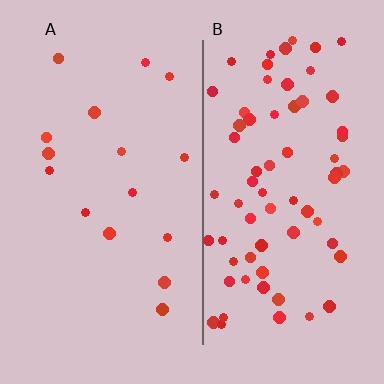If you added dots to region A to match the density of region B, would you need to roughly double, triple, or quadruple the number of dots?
Approximately quadruple.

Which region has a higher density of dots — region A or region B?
B (the right).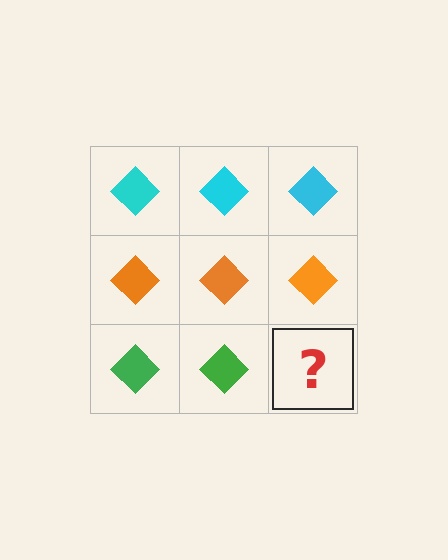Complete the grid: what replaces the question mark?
The question mark should be replaced with a green diamond.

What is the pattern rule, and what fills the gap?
The rule is that each row has a consistent color. The gap should be filled with a green diamond.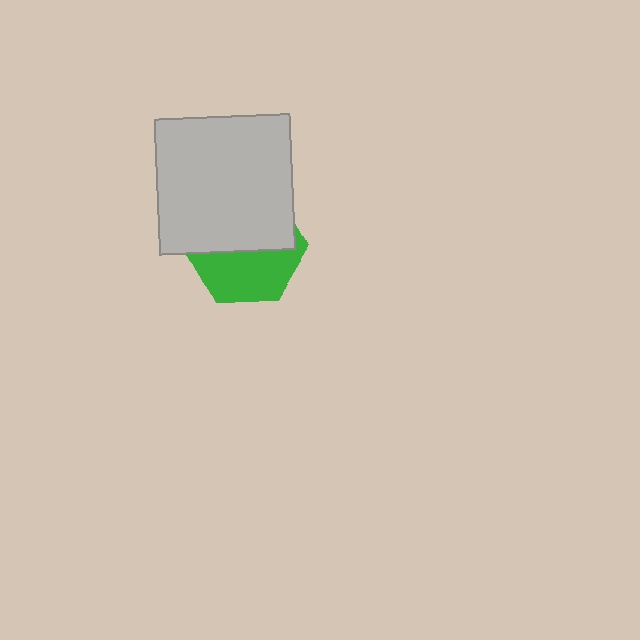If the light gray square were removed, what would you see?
You would see the complete green hexagon.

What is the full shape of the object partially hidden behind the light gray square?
The partially hidden object is a green hexagon.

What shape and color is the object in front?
The object in front is a light gray square.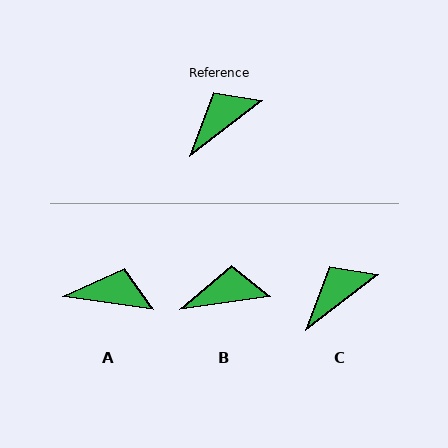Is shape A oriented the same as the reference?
No, it is off by about 45 degrees.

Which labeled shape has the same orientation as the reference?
C.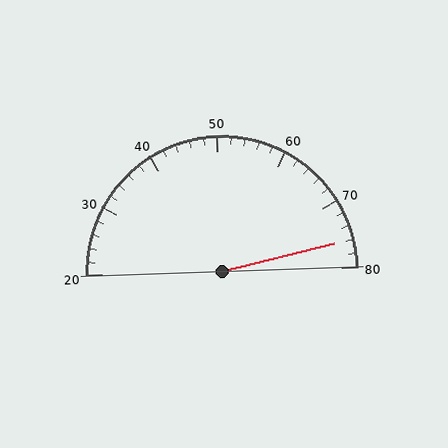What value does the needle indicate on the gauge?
The needle indicates approximately 76.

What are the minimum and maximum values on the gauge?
The gauge ranges from 20 to 80.